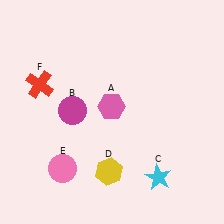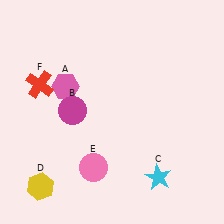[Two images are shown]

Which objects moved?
The objects that moved are: the pink hexagon (A), the yellow hexagon (D), the pink circle (E).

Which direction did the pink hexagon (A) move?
The pink hexagon (A) moved left.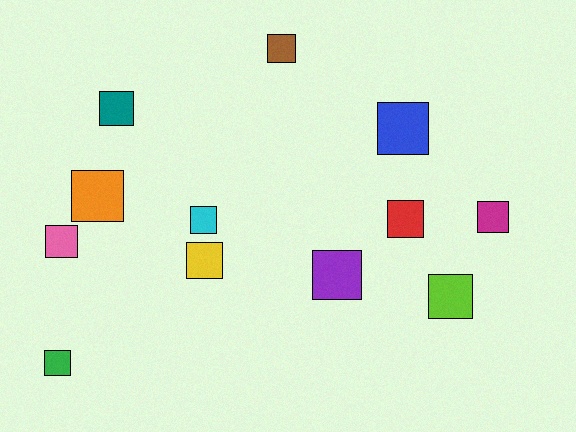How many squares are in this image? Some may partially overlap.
There are 12 squares.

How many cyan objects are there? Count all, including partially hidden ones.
There is 1 cyan object.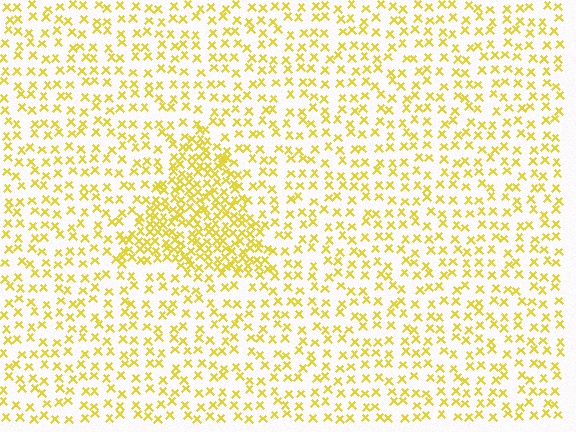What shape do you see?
I see a triangle.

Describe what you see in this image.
The image contains small yellow elements arranged at two different densities. A triangle-shaped region is visible where the elements are more densely packed than the surrounding area.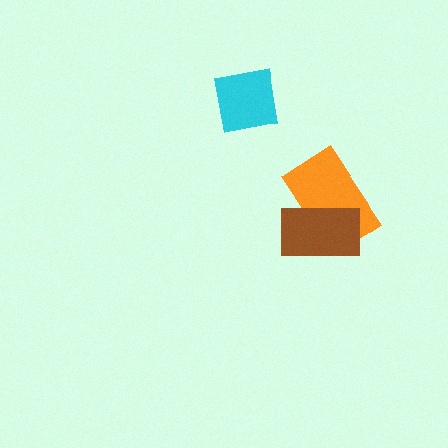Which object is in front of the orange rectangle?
The brown rectangle is in front of the orange rectangle.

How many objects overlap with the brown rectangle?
1 object overlaps with the brown rectangle.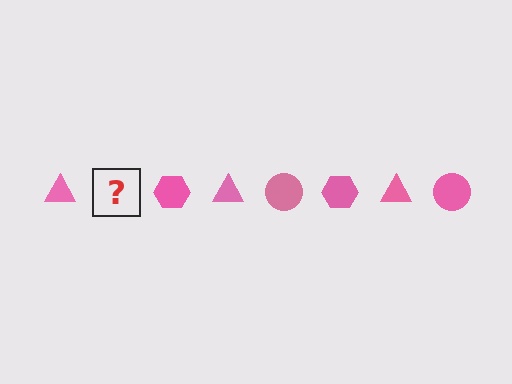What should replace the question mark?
The question mark should be replaced with a pink circle.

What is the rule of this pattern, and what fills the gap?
The rule is that the pattern cycles through triangle, circle, hexagon shapes in pink. The gap should be filled with a pink circle.